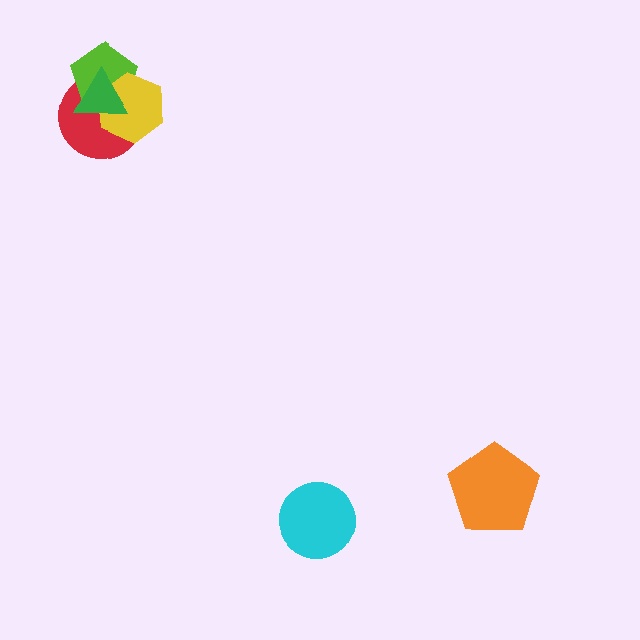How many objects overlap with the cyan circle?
0 objects overlap with the cyan circle.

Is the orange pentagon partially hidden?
No, no other shape covers it.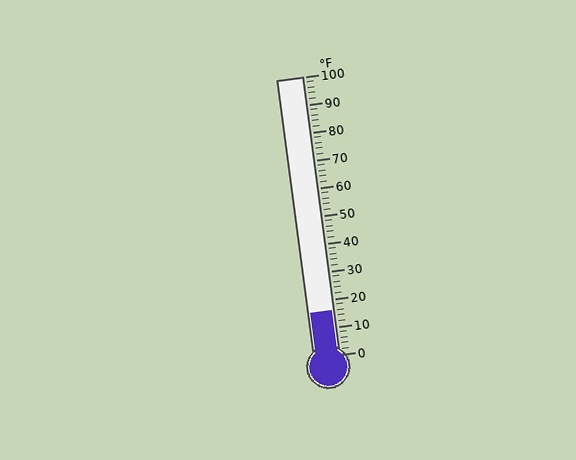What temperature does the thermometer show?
The thermometer shows approximately 16°F.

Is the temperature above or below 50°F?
The temperature is below 50°F.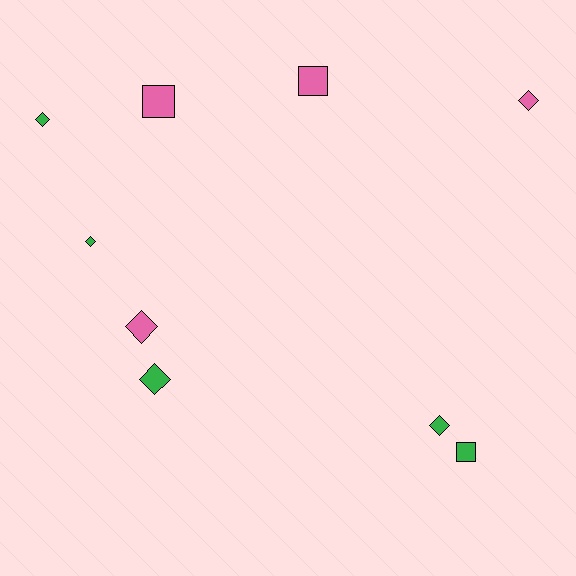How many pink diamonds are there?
There are 2 pink diamonds.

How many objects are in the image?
There are 9 objects.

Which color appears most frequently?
Green, with 5 objects.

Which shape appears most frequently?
Diamond, with 6 objects.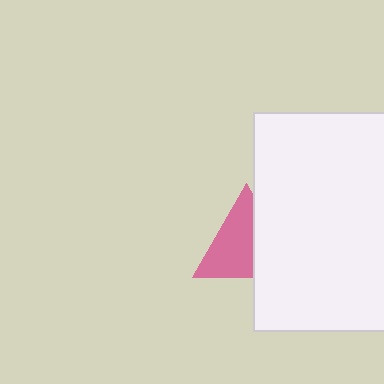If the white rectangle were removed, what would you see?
You would see the complete pink triangle.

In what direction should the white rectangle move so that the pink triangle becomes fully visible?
The white rectangle should move right. That is the shortest direction to clear the overlap and leave the pink triangle fully visible.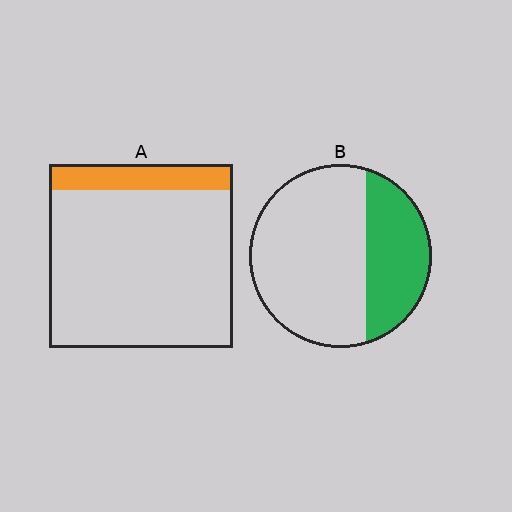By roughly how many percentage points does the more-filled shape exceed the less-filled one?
By roughly 20 percentage points (B over A).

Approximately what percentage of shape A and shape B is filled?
A is approximately 15% and B is approximately 30%.